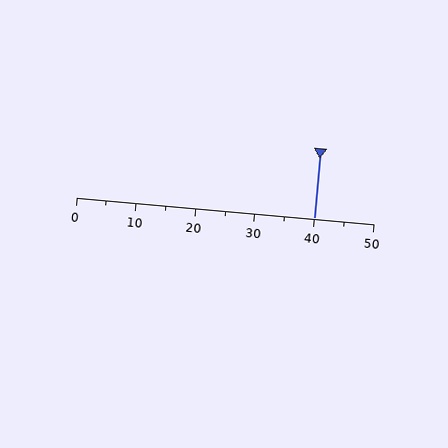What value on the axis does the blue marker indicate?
The marker indicates approximately 40.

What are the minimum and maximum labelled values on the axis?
The axis runs from 0 to 50.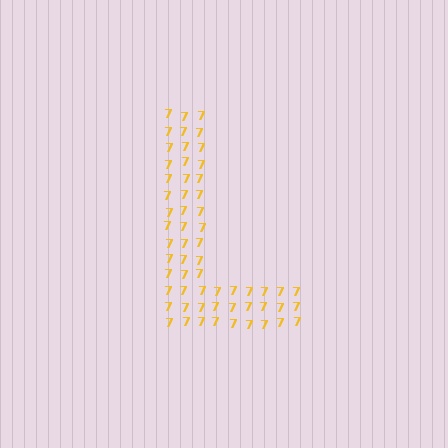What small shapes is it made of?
It is made of small digit 7's.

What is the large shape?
The large shape is the letter L.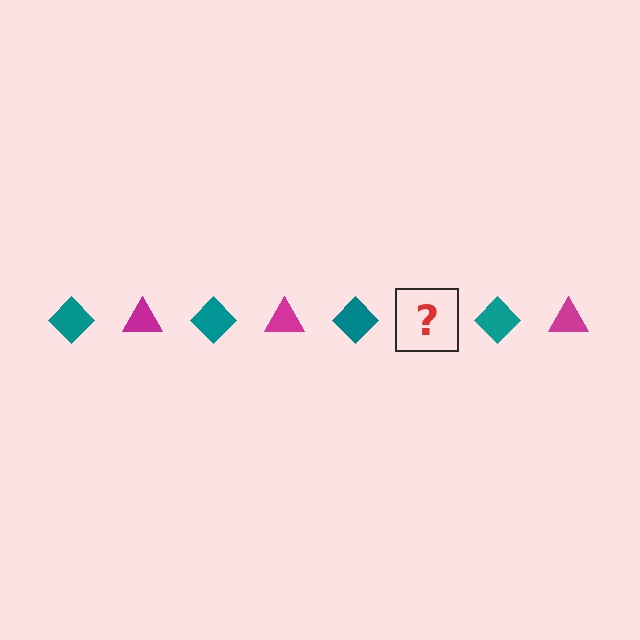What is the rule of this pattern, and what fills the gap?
The rule is that the pattern alternates between teal diamond and magenta triangle. The gap should be filled with a magenta triangle.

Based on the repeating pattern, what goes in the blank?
The blank should be a magenta triangle.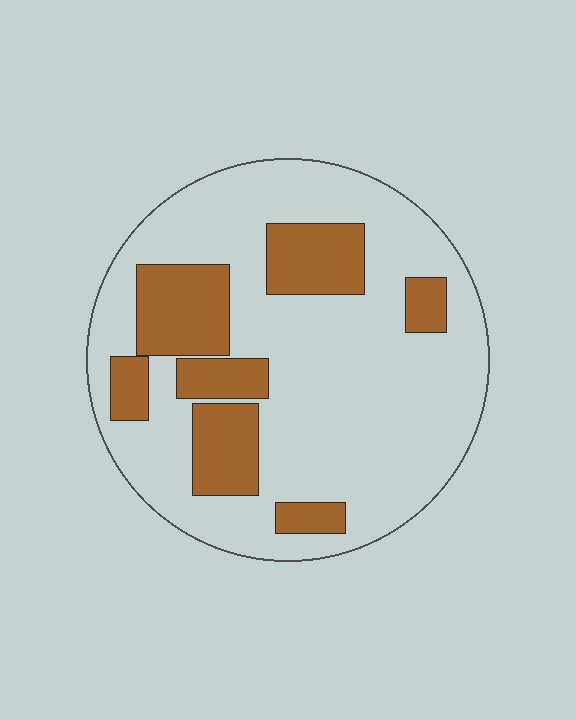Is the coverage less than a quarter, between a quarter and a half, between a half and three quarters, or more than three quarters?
Between a quarter and a half.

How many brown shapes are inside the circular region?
7.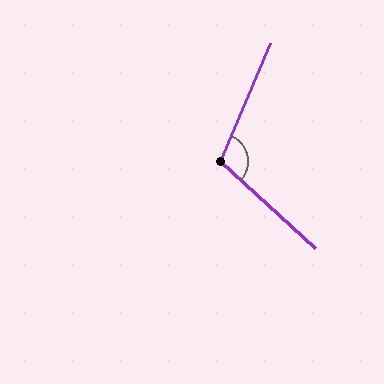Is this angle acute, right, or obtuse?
It is obtuse.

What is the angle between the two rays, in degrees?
Approximately 110 degrees.